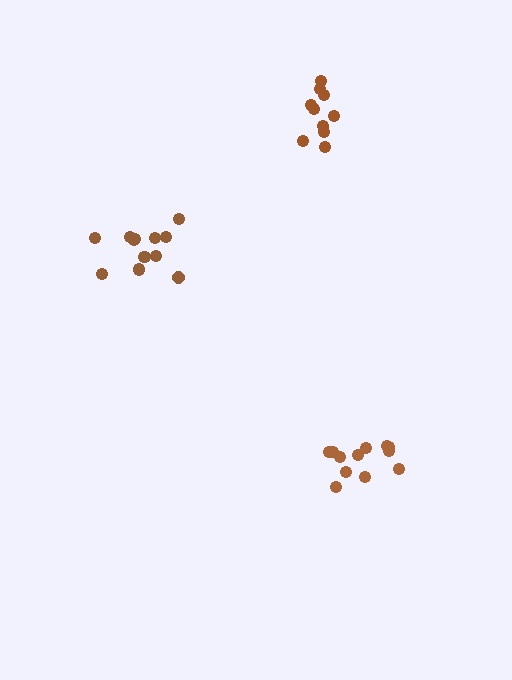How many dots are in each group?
Group 1: 10 dots, Group 2: 12 dots, Group 3: 13 dots (35 total).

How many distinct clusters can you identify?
There are 3 distinct clusters.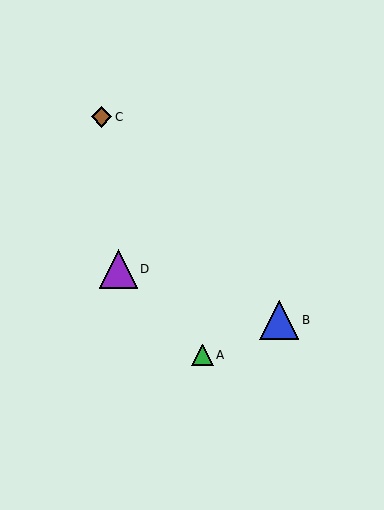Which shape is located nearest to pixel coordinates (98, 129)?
The brown diamond (labeled C) at (101, 117) is nearest to that location.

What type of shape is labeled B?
Shape B is a blue triangle.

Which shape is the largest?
The blue triangle (labeled B) is the largest.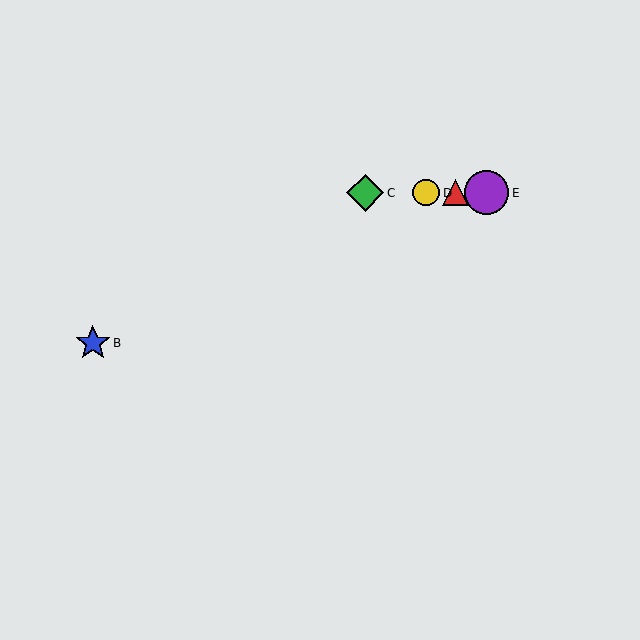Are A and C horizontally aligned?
Yes, both are at y≈193.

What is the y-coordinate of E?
Object E is at y≈193.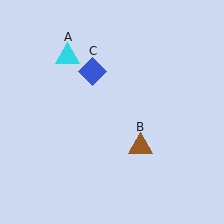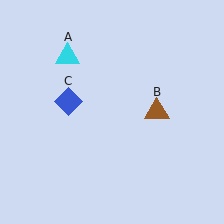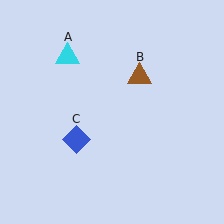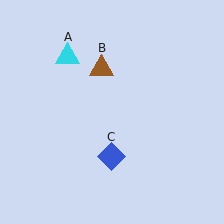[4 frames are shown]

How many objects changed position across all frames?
2 objects changed position: brown triangle (object B), blue diamond (object C).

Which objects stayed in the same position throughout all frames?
Cyan triangle (object A) remained stationary.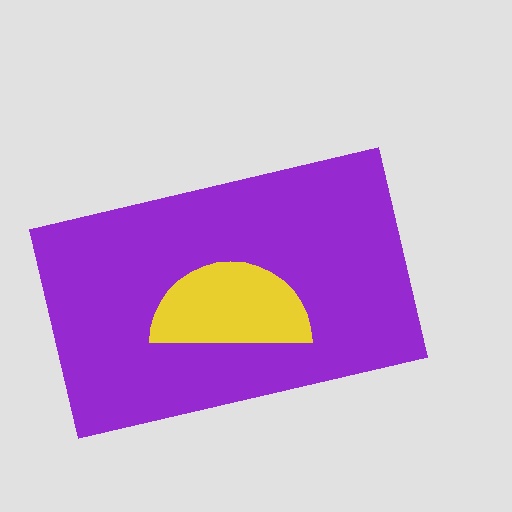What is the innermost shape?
The yellow semicircle.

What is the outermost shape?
The purple rectangle.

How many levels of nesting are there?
2.